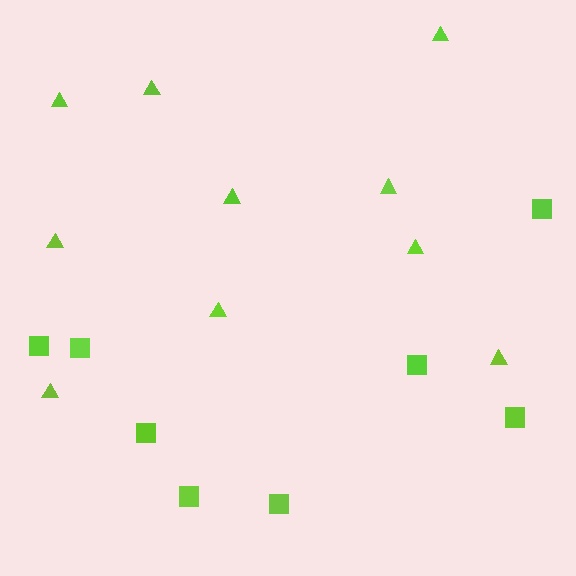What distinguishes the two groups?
There are 2 groups: one group of triangles (10) and one group of squares (8).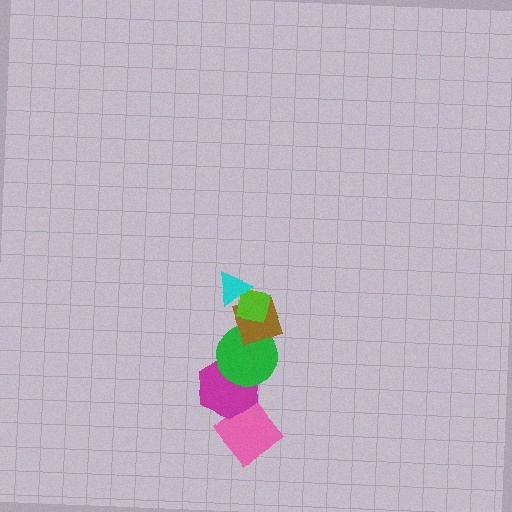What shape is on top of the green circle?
The brown diamond is on top of the green circle.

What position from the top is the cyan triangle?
The cyan triangle is 1st from the top.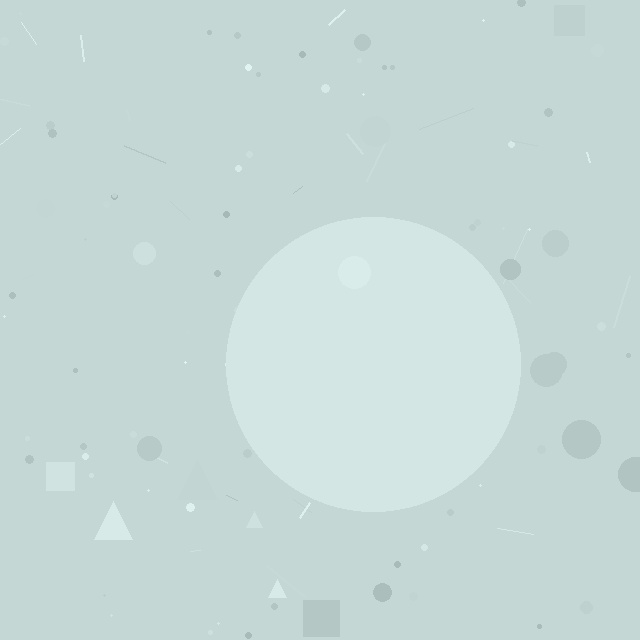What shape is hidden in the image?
A circle is hidden in the image.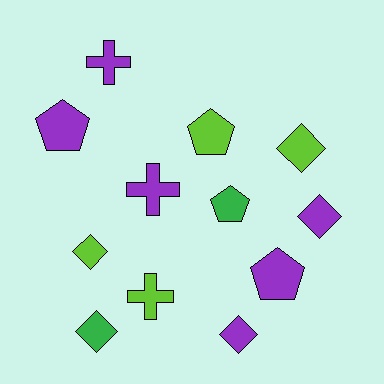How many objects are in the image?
There are 12 objects.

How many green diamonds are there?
There is 1 green diamond.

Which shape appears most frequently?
Diamond, with 5 objects.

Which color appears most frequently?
Purple, with 6 objects.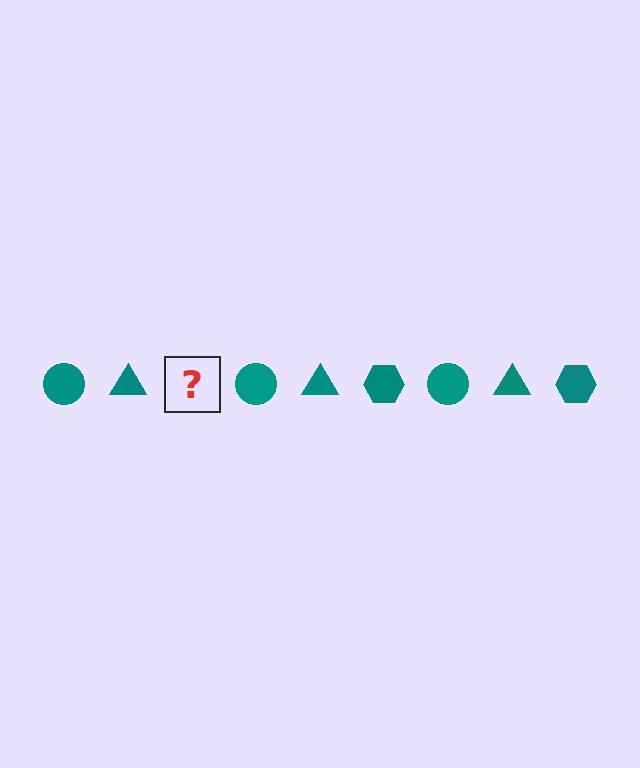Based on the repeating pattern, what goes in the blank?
The blank should be a teal hexagon.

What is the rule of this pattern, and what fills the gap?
The rule is that the pattern cycles through circle, triangle, hexagon shapes in teal. The gap should be filled with a teal hexagon.